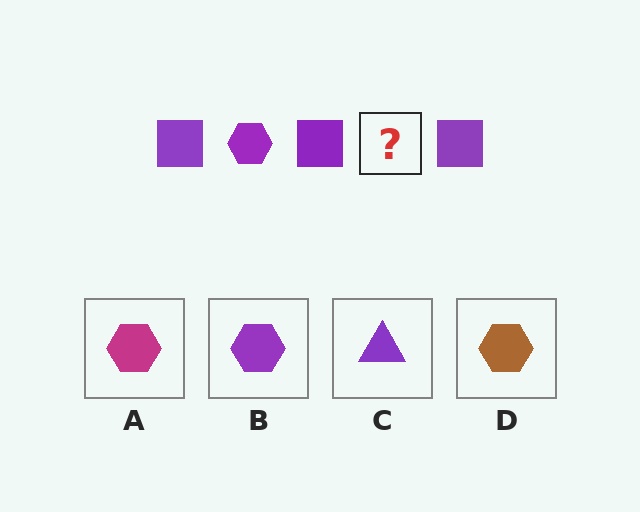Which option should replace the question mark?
Option B.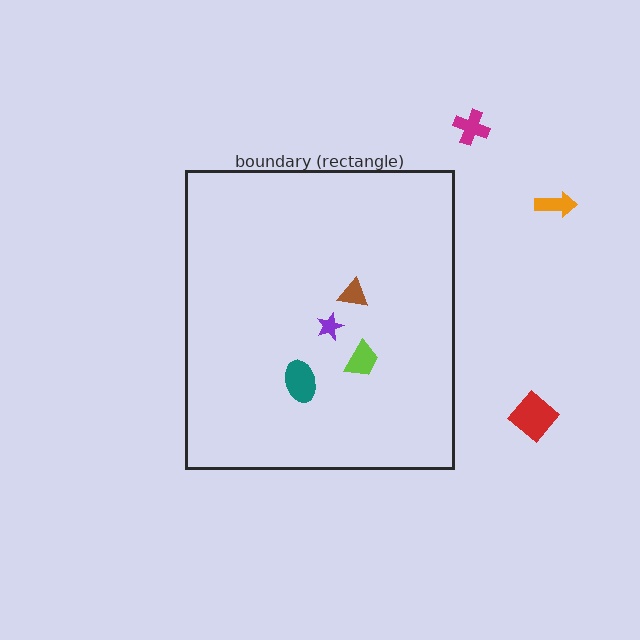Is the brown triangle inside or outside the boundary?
Inside.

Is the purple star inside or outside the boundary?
Inside.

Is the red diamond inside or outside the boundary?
Outside.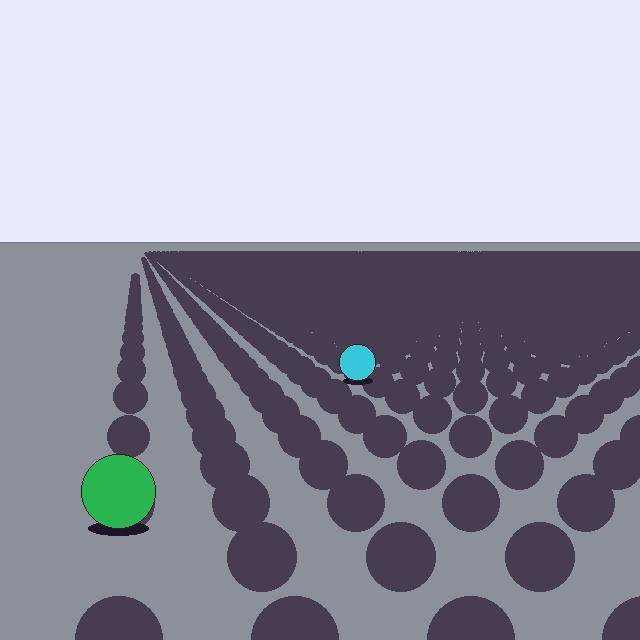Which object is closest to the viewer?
The green circle is closest. The texture marks near it are larger and more spread out.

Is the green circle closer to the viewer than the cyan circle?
Yes. The green circle is closer — you can tell from the texture gradient: the ground texture is coarser near it.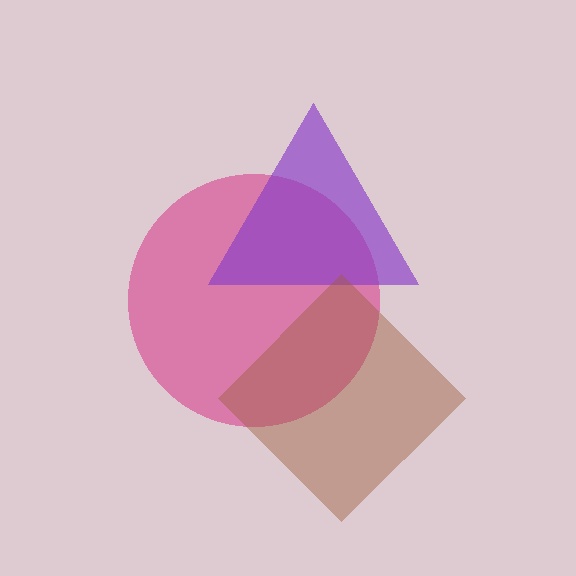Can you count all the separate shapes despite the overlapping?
Yes, there are 3 separate shapes.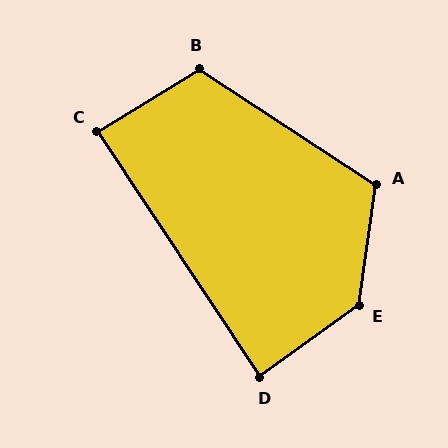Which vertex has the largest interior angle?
E, at approximately 134 degrees.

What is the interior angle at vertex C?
Approximately 88 degrees (approximately right).